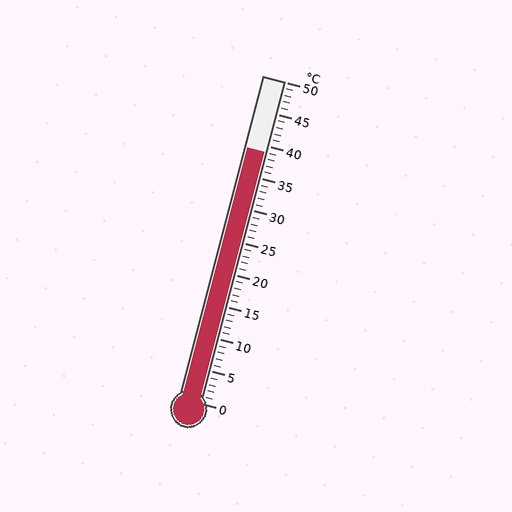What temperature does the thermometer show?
The thermometer shows approximately 39°C.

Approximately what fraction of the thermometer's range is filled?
The thermometer is filled to approximately 80% of its range.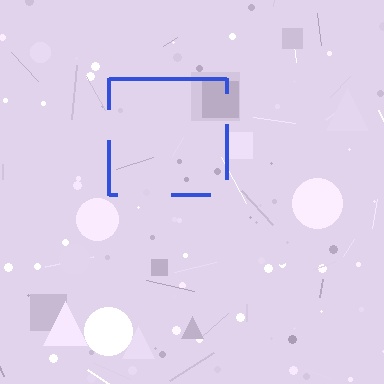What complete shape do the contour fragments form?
The contour fragments form a square.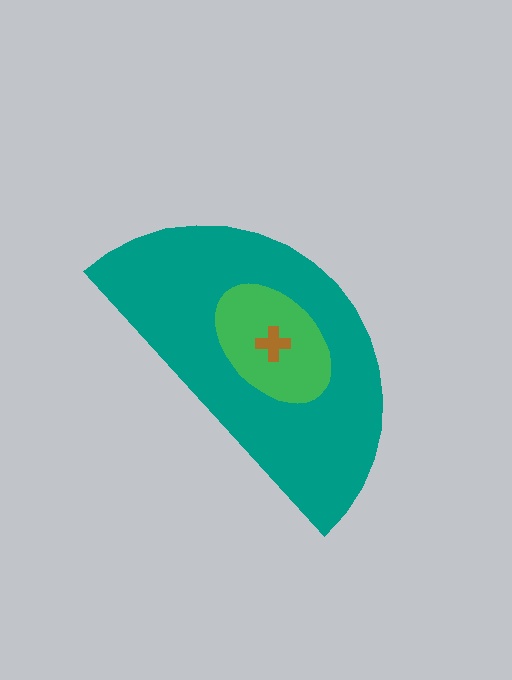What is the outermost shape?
The teal semicircle.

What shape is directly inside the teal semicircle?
The green ellipse.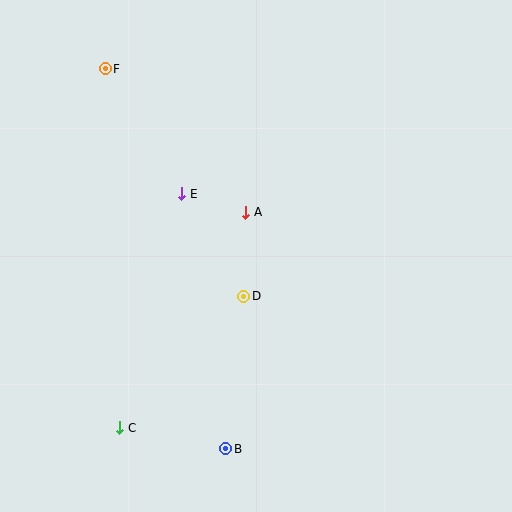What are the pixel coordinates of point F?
Point F is at (105, 69).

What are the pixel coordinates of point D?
Point D is at (244, 297).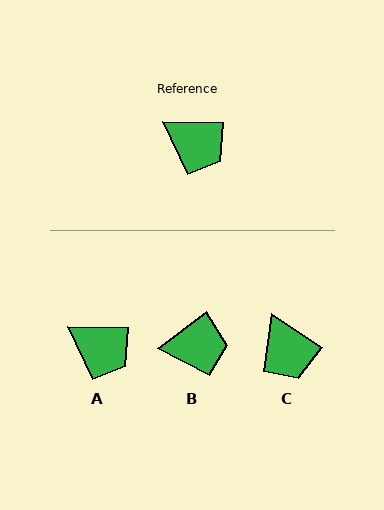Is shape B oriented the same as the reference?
No, it is off by about 38 degrees.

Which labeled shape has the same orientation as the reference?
A.